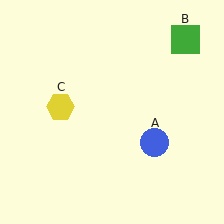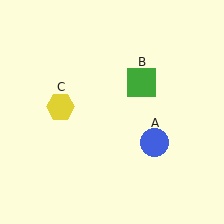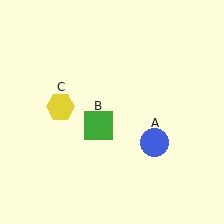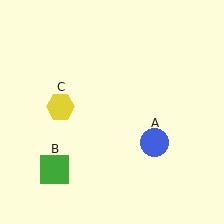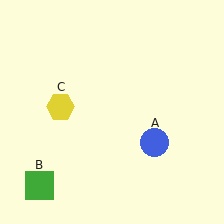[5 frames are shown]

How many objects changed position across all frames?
1 object changed position: green square (object B).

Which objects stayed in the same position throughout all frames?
Blue circle (object A) and yellow hexagon (object C) remained stationary.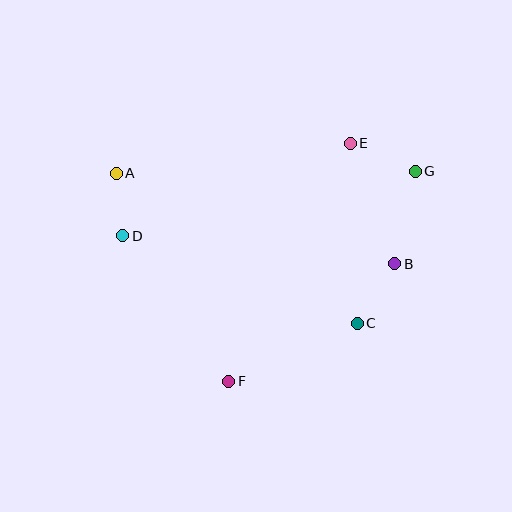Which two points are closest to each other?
Points A and D are closest to each other.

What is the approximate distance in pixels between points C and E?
The distance between C and E is approximately 180 pixels.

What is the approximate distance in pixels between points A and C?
The distance between A and C is approximately 284 pixels.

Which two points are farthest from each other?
Points D and G are farthest from each other.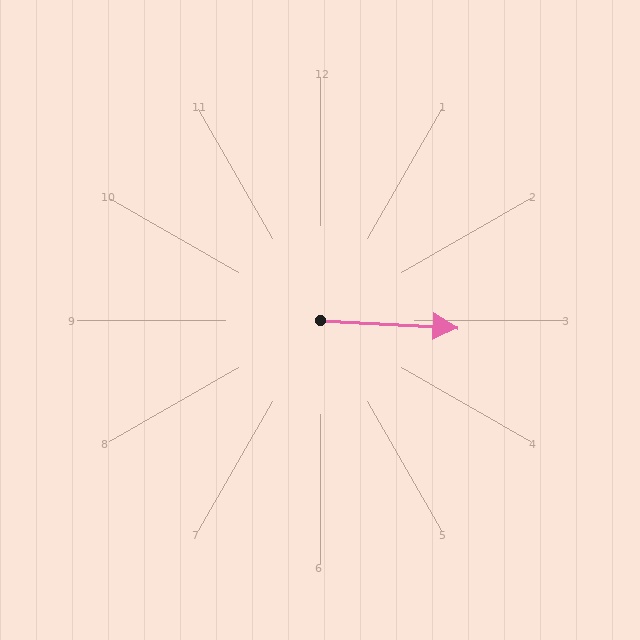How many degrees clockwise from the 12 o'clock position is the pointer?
Approximately 93 degrees.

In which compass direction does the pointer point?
East.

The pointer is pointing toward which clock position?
Roughly 3 o'clock.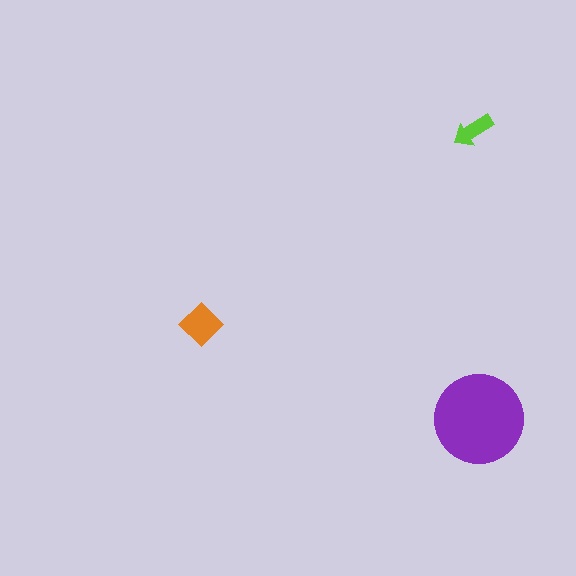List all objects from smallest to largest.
The lime arrow, the orange diamond, the purple circle.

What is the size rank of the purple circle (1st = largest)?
1st.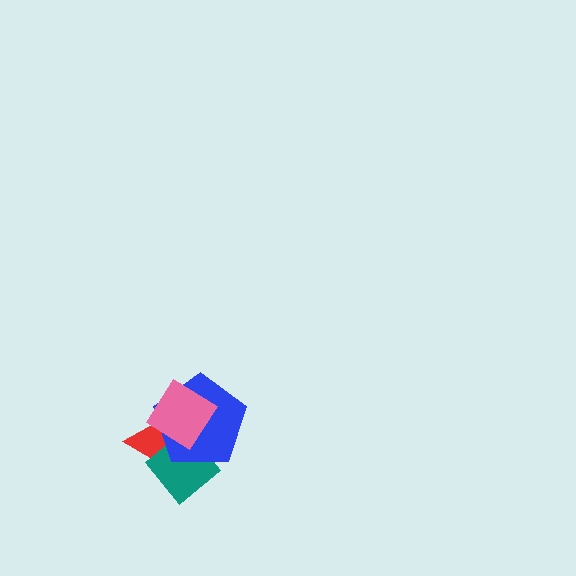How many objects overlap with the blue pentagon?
3 objects overlap with the blue pentagon.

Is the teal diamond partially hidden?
Yes, it is partially covered by another shape.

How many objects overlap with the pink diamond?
3 objects overlap with the pink diamond.